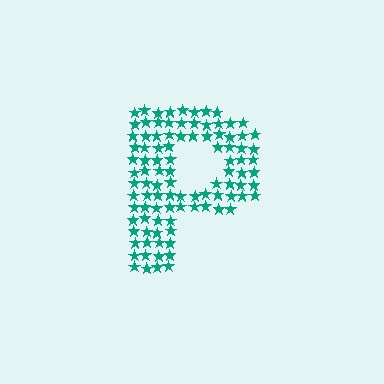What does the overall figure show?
The overall figure shows the letter P.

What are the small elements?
The small elements are stars.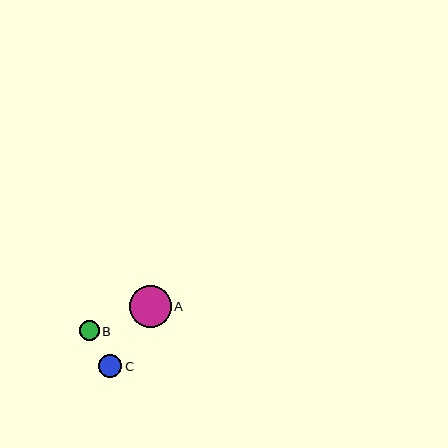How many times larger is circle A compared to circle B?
Circle A is approximately 2.1 times the size of circle B.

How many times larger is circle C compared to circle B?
Circle C is approximately 1.1 times the size of circle B.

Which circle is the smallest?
Circle B is the smallest with a size of approximately 20 pixels.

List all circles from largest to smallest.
From largest to smallest: A, C, B.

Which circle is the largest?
Circle A is the largest with a size of approximately 42 pixels.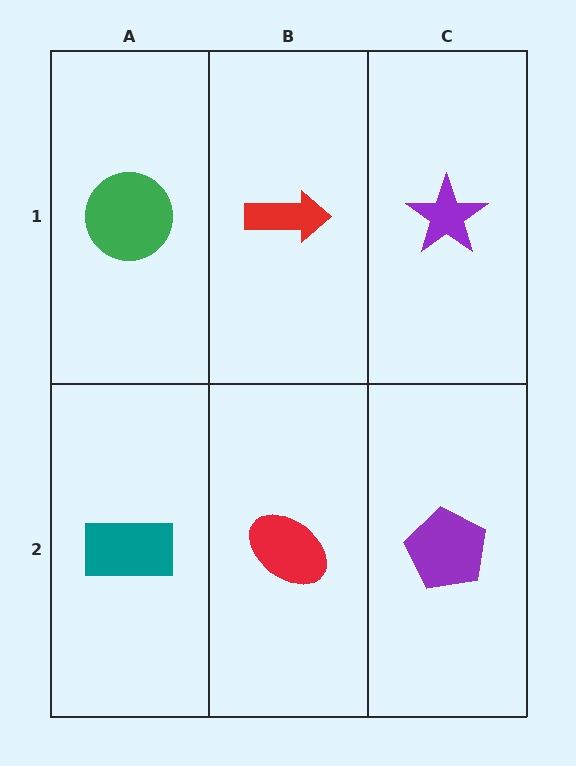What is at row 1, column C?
A purple star.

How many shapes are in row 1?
3 shapes.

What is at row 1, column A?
A green circle.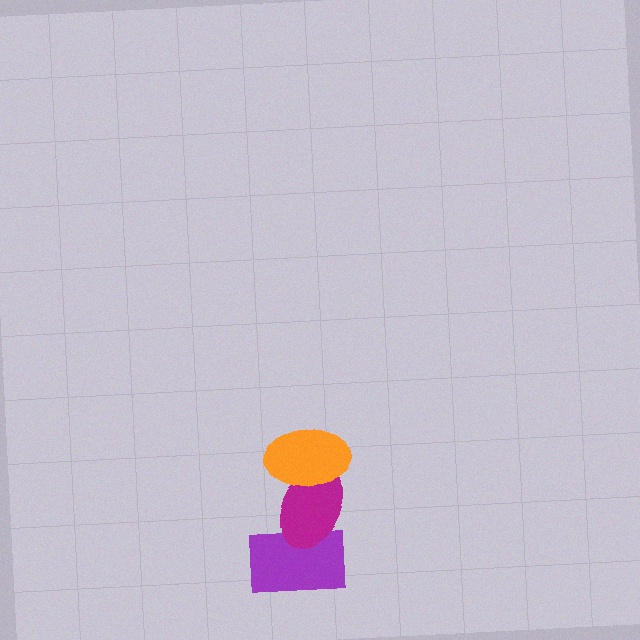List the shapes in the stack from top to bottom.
From top to bottom: the orange ellipse, the magenta ellipse, the purple rectangle.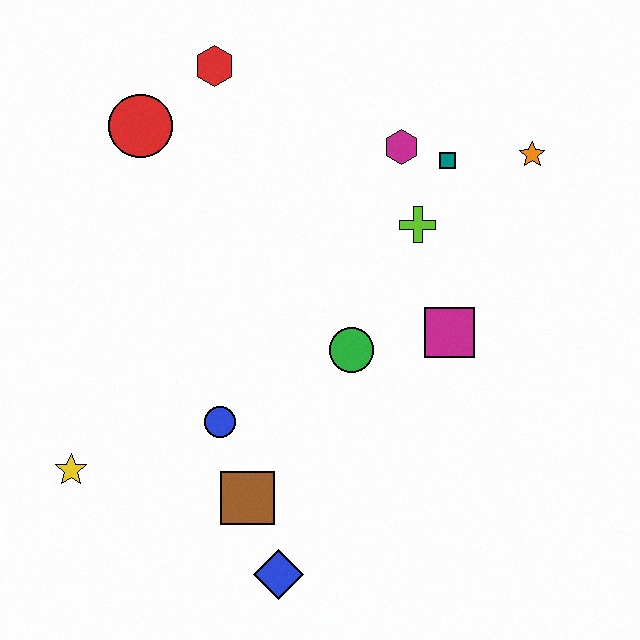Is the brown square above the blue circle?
No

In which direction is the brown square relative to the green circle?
The brown square is below the green circle.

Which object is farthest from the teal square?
The yellow star is farthest from the teal square.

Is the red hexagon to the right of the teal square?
No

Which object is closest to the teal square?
The magenta hexagon is closest to the teal square.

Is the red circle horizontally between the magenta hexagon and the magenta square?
No